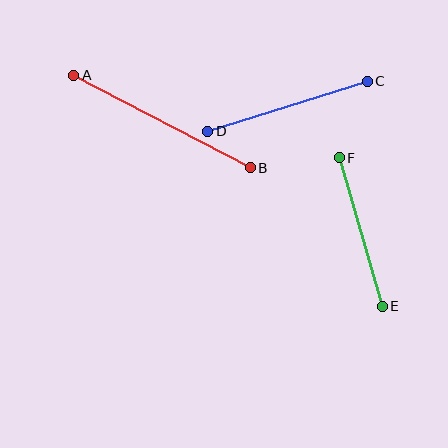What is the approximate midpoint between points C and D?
The midpoint is at approximately (287, 106) pixels.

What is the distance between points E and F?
The distance is approximately 154 pixels.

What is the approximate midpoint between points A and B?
The midpoint is at approximately (162, 121) pixels.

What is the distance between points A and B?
The distance is approximately 199 pixels.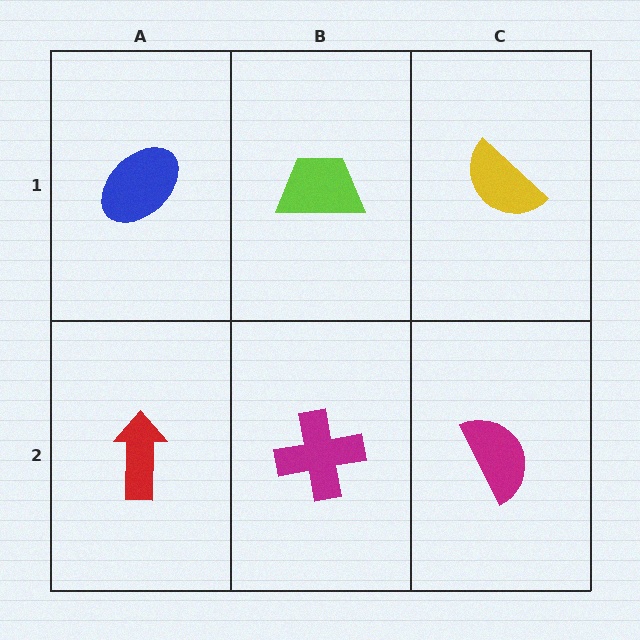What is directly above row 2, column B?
A lime trapezoid.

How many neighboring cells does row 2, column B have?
3.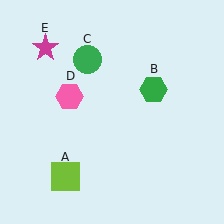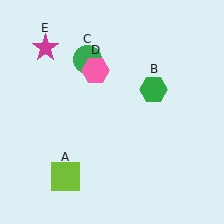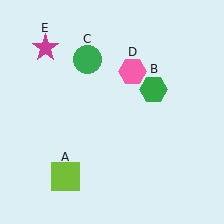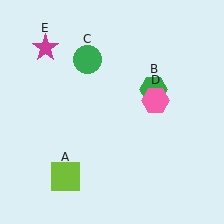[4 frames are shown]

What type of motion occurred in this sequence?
The pink hexagon (object D) rotated clockwise around the center of the scene.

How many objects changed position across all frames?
1 object changed position: pink hexagon (object D).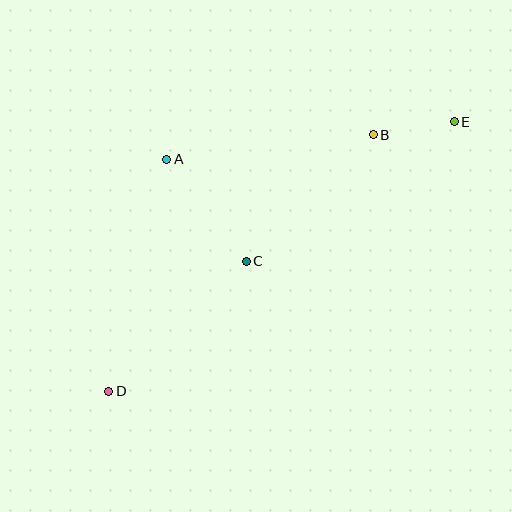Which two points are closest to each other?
Points B and E are closest to each other.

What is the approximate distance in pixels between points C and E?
The distance between C and E is approximately 250 pixels.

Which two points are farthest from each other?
Points D and E are farthest from each other.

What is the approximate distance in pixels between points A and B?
The distance between A and B is approximately 208 pixels.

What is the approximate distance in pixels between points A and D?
The distance between A and D is approximately 239 pixels.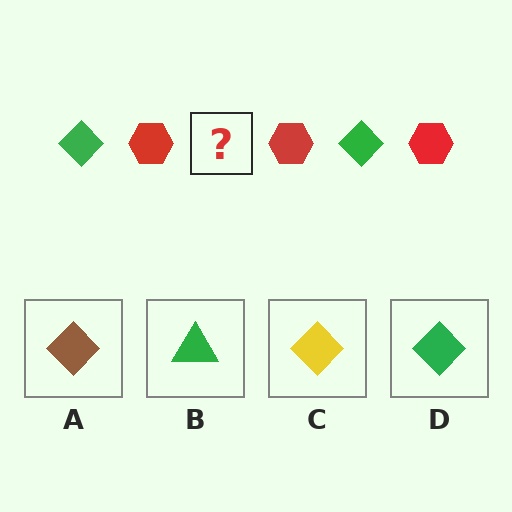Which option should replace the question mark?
Option D.